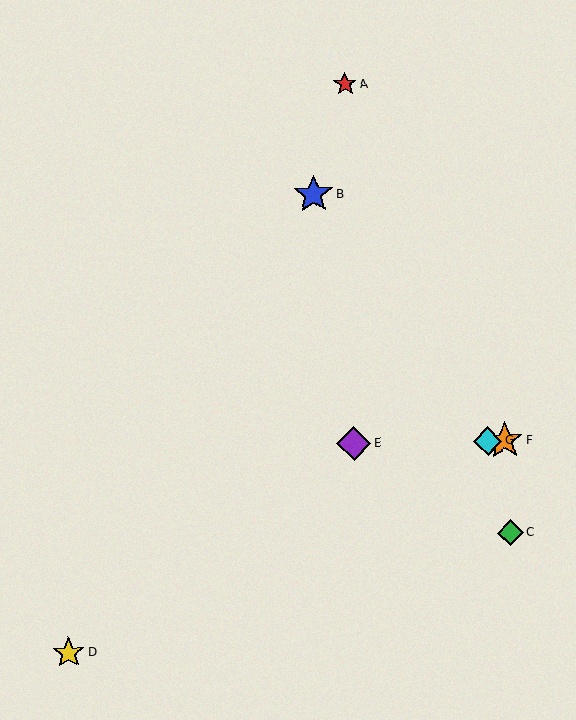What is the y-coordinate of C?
Object C is at y≈533.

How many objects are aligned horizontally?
3 objects (E, F, G) are aligned horizontally.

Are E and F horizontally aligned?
Yes, both are at y≈443.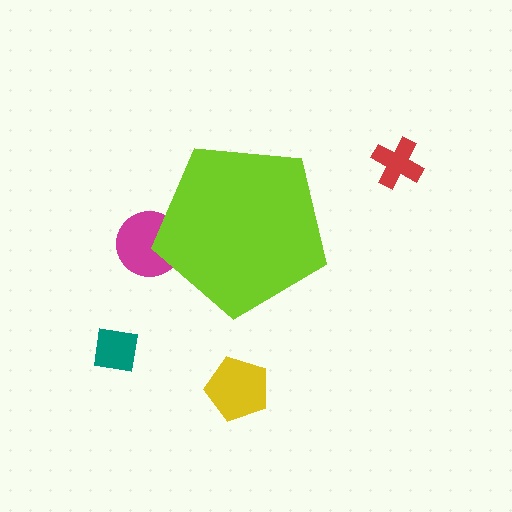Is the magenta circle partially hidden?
Yes, the magenta circle is partially hidden behind the lime pentagon.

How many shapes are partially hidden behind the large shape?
1 shape is partially hidden.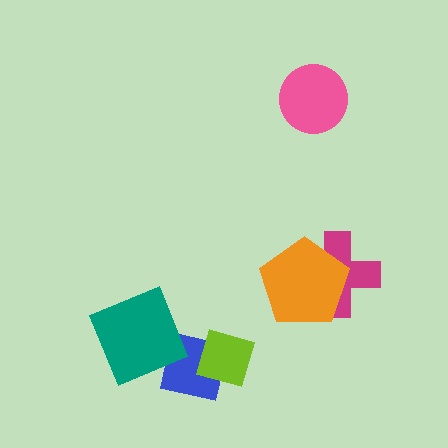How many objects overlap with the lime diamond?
1 object overlaps with the lime diamond.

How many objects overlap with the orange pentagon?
1 object overlaps with the orange pentagon.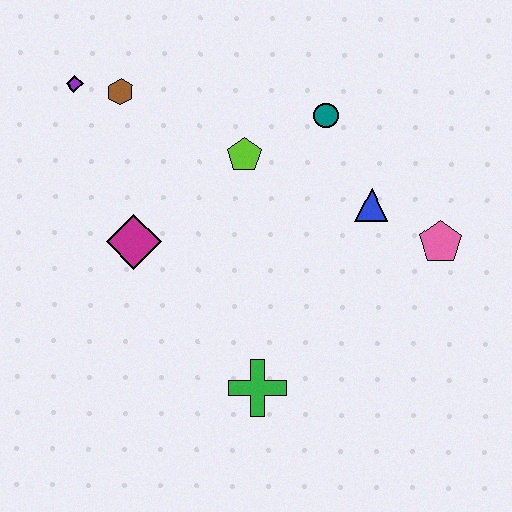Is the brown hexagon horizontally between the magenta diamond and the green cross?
No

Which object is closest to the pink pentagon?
The blue triangle is closest to the pink pentagon.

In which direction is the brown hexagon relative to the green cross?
The brown hexagon is above the green cross.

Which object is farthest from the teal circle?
The green cross is farthest from the teal circle.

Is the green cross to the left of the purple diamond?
No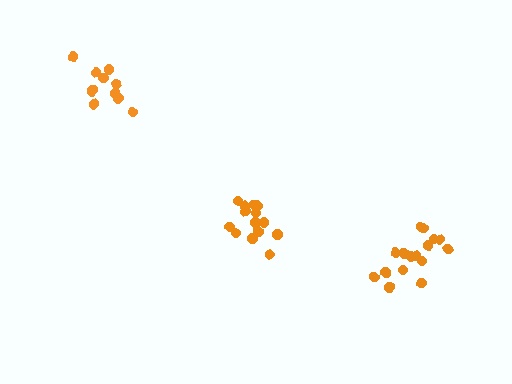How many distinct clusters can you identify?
There are 3 distinct clusters.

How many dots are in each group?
Group 1: 14 dots, Group 2: 11 dots, Group 3: 16 dots (41 total).